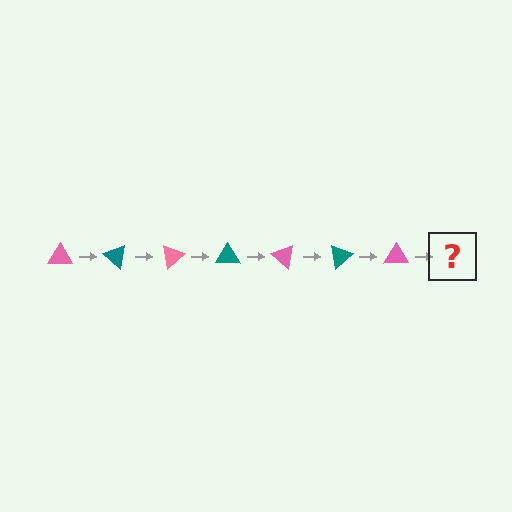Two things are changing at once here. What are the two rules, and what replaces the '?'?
The two rules are that it rotates 40 degrees each step and the color cycles through pink and teal. The '?' should be a teal triangle, rotated 280 degrees from the start.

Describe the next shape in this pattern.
It should be a teal triangle, rotated 280 degrees from the start.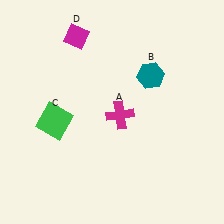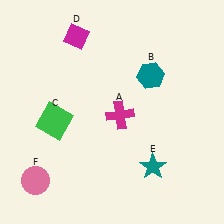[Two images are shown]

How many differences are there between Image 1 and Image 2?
There are 2 differences between the two images.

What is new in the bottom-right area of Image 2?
A teal star (E) was added in the bottom-right area of Image 2.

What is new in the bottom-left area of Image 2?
A pink circle (F) was added in the bottom-left area of Image 2.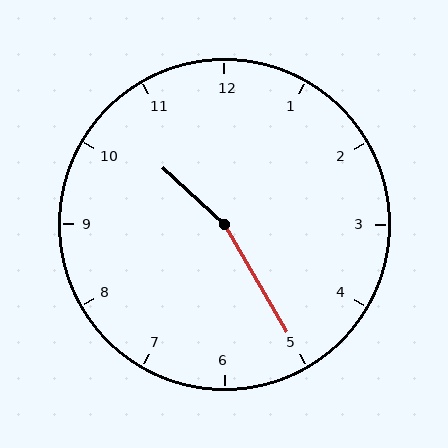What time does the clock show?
10:25.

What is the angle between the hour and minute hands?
Approximately 162 degrees.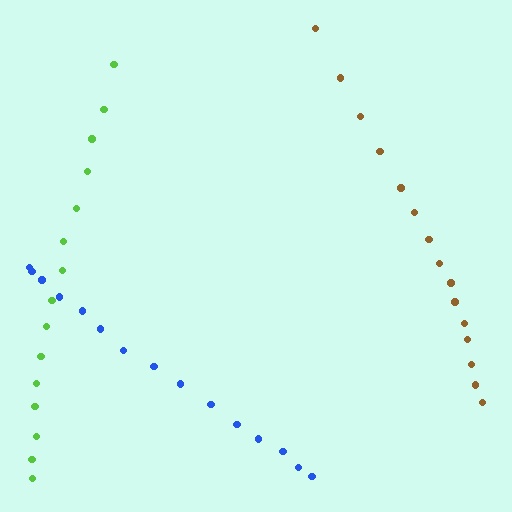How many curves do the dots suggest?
There are 3 distinct paths.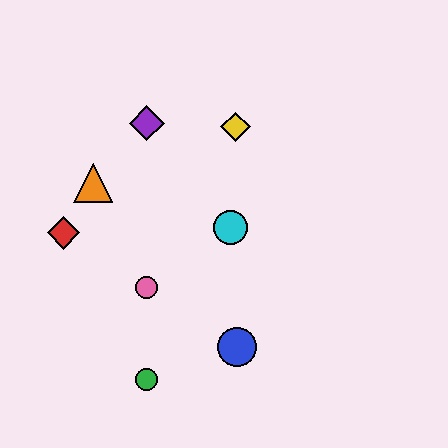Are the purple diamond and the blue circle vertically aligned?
No, the purple diamond is at x≈147 and the blue circle is at x≈237.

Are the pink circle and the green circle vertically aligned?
Yes, both are at x≈147.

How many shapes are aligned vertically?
3 shapes (the green circle, the purple diamond, the pink circle) are aligned vertically.